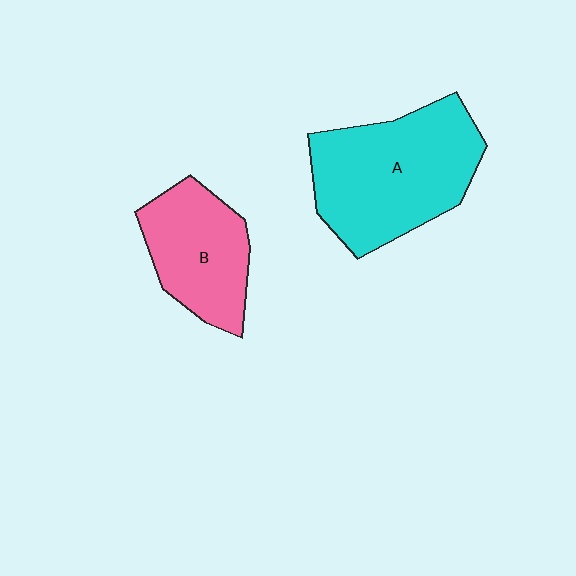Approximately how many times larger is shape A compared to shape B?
Approximately 1.6 times.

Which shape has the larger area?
Shape A (cyan).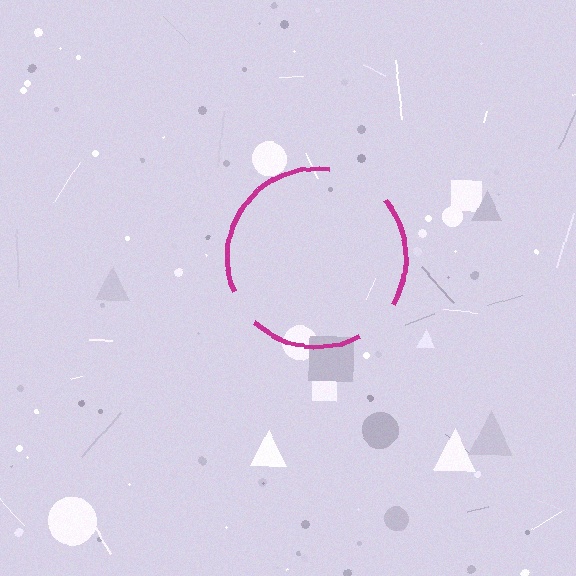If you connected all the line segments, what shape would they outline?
They would outline a circle.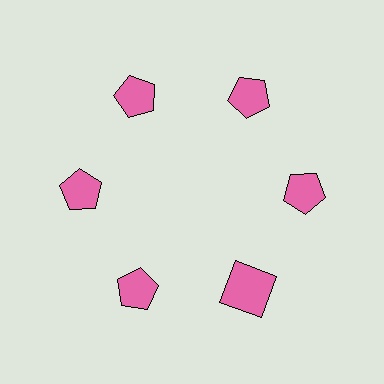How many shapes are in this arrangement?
There are 6 shapes arranged in a ring pattern.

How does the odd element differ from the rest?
It has a different shape: square instead of pentagon.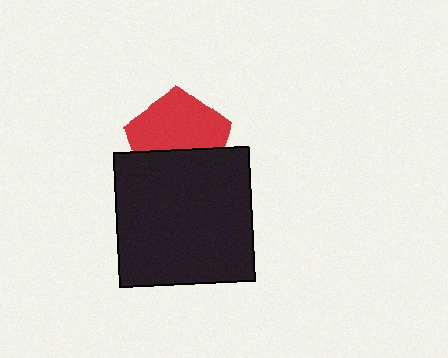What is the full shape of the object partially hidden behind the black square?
The partially hidden object is a red pentagon.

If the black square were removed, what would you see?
You would see the complete red pentagon.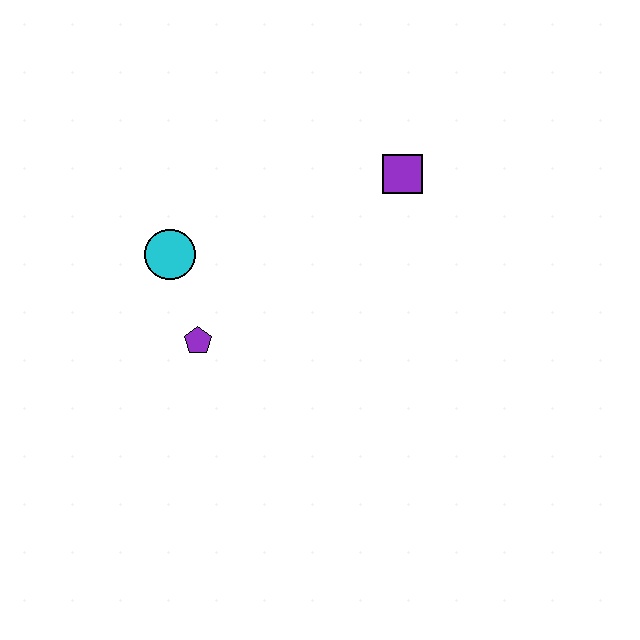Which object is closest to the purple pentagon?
The cyan circle is closest to the purple pentagon.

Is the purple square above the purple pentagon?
Yes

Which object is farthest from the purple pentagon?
The purple square is farthest from the purple pentagon.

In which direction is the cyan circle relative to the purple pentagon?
The cyan circle is above the purple pentagon.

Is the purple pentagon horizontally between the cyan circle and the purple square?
Yes